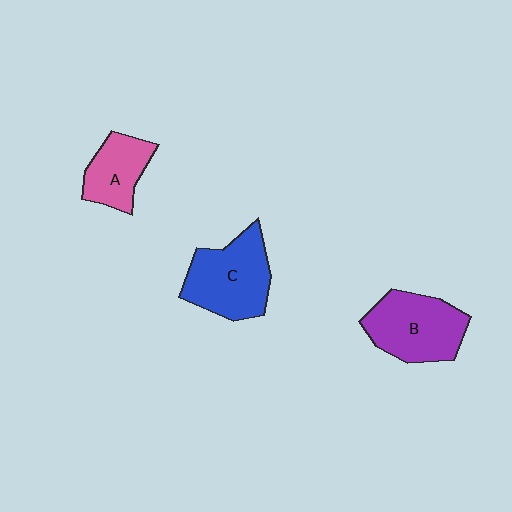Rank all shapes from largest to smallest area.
From largest to smallest: C (blue), B (purple), A (pink).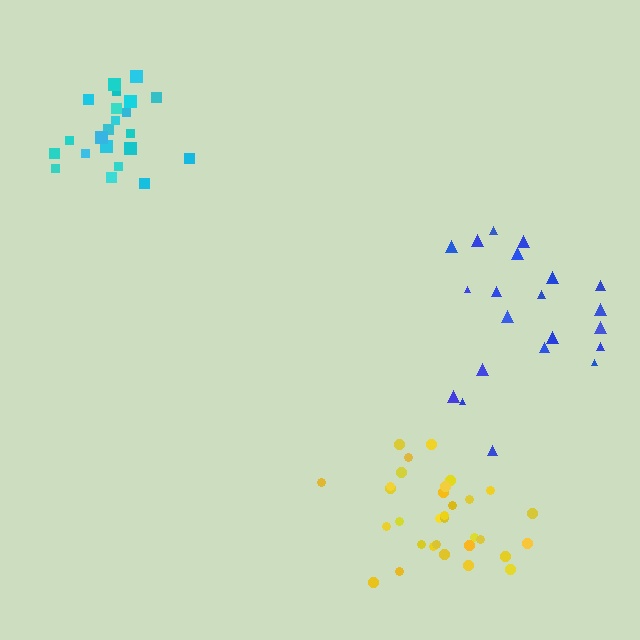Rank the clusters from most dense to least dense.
yellow, cyan, blue.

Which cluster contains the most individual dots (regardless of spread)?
Yellow (32).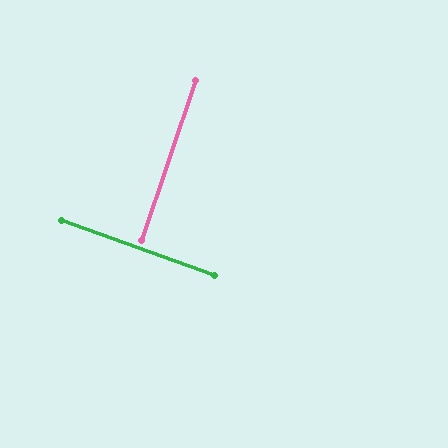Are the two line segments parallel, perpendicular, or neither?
Perpendicular — they meet at approximately 89°.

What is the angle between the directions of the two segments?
Approximately 89 degrees.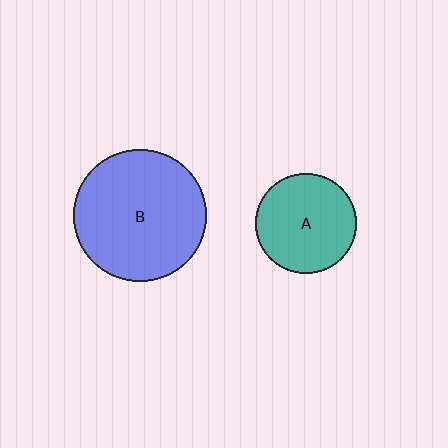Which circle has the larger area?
Circle B (blue).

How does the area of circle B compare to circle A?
Approximately 1.7 times.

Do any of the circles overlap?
No, none of the circles overlap.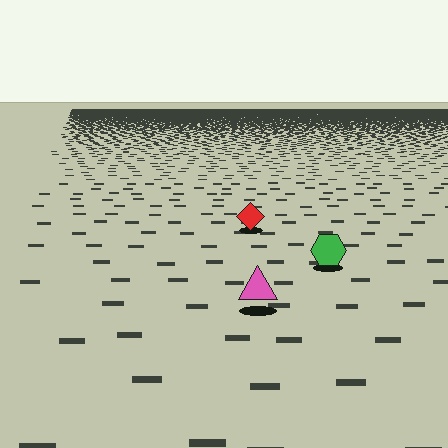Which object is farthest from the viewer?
The red diamond is farthest from the viewer. It appears smaller and the ground texture around it is denser.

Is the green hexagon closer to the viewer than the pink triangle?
No. The pink triangle is closer — you can tell from the texture gradient: the ground texture is coarser near it.